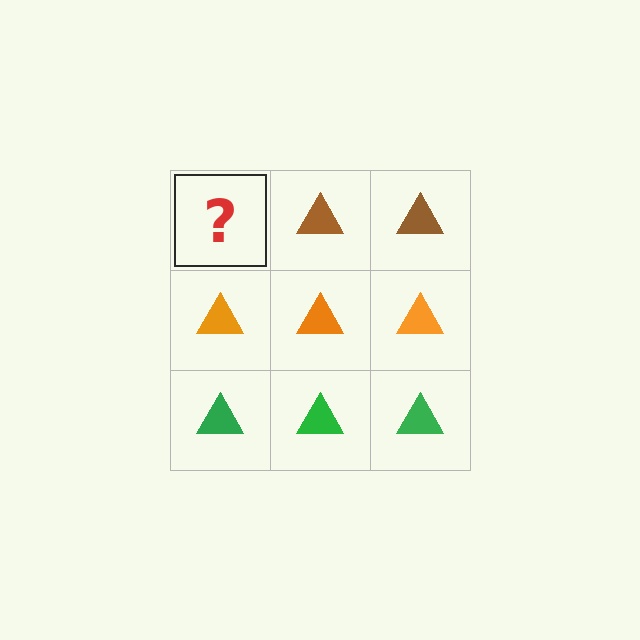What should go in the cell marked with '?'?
The missing cell should contain a brown triangle.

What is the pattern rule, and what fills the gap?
The rule is that each row has a consistent color. The gap should be filled with a brown triangle.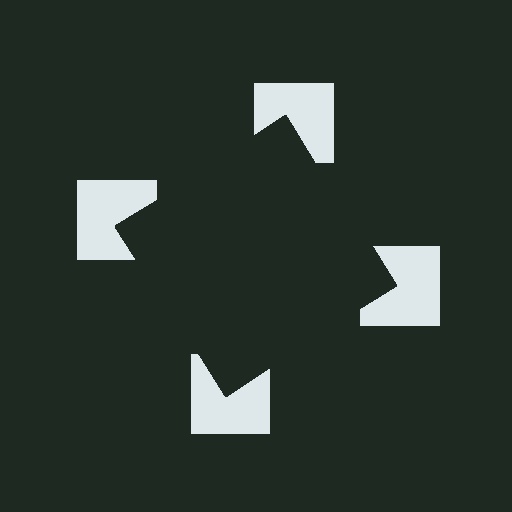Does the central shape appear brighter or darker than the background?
It typically appears slightly darker than the background, even though no actual brightness change is drawn.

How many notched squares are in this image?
There are 4 — one at each vertex of the illusory square.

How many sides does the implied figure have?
4 sides.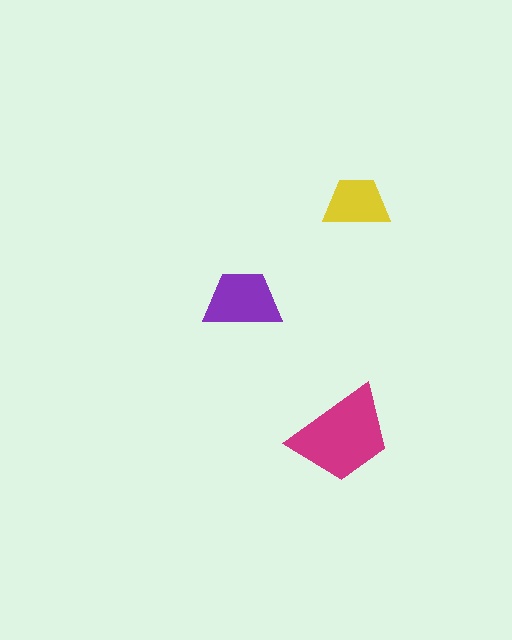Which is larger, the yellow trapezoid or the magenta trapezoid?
The magenta one.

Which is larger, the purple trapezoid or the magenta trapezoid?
The magenta one.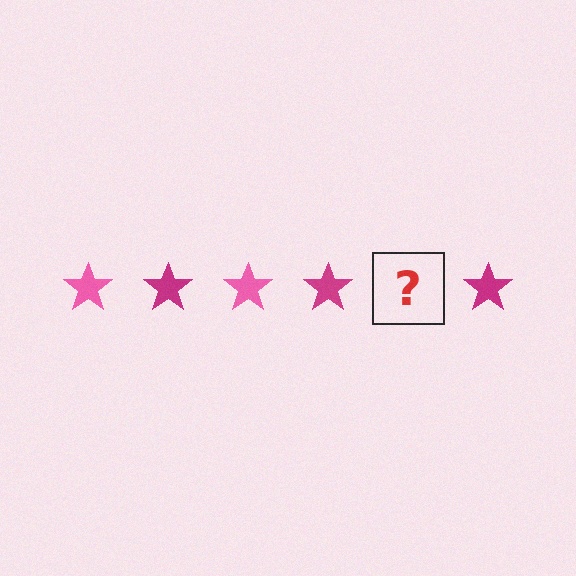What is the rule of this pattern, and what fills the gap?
The rule is that the pattern cycles through pink, magenta stars. The gap should be filled with a pink star.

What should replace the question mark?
The question mark should be replaced with a pink star.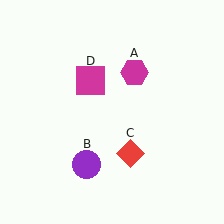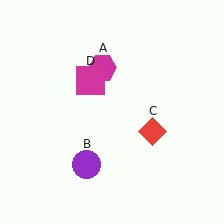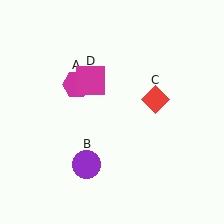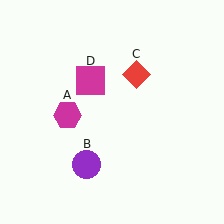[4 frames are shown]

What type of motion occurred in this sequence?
The magenta hexagon (object A), red diamond (object C) rotated counterclockwise around the center of the scene.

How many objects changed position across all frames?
2 objects changed position: magenta hexagon (object A), red diamond (object C).